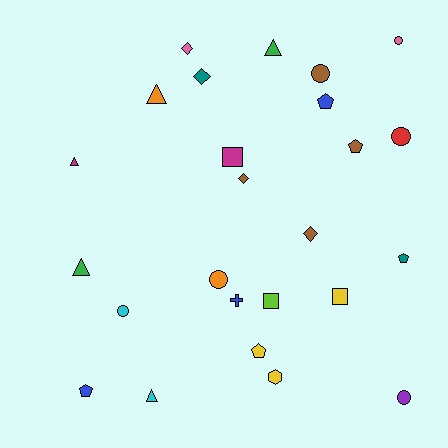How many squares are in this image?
There are 3 squares.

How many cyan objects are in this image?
There are 2 cyan objects.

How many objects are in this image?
There are 25 objects.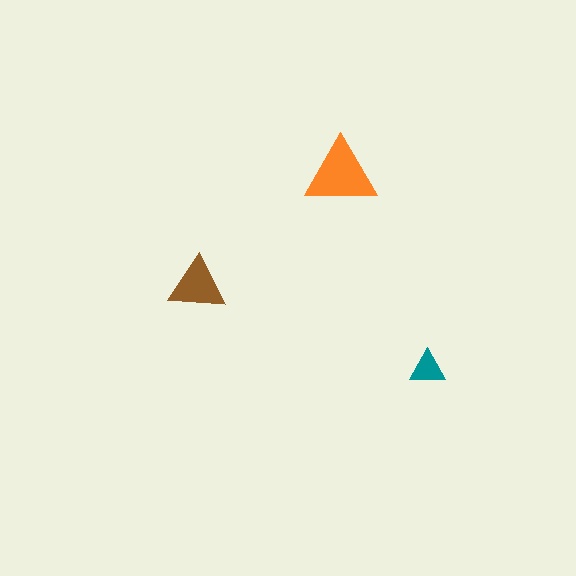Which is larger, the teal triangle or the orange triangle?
The orange one.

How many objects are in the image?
There are 3 objects in the image.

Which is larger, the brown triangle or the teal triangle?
The brown one.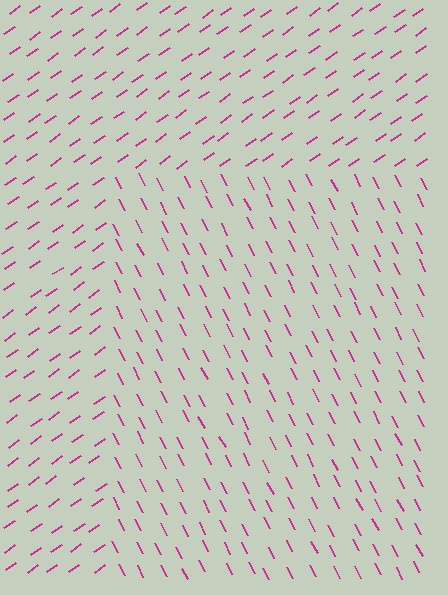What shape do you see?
I see a rectangle.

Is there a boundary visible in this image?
Yes, there is a texture boundary formed by a change in line orientation.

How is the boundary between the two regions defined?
The boundary is defined purely by a change in line orientation (approximately 82 degrees difference). All lines are the same color and thickness.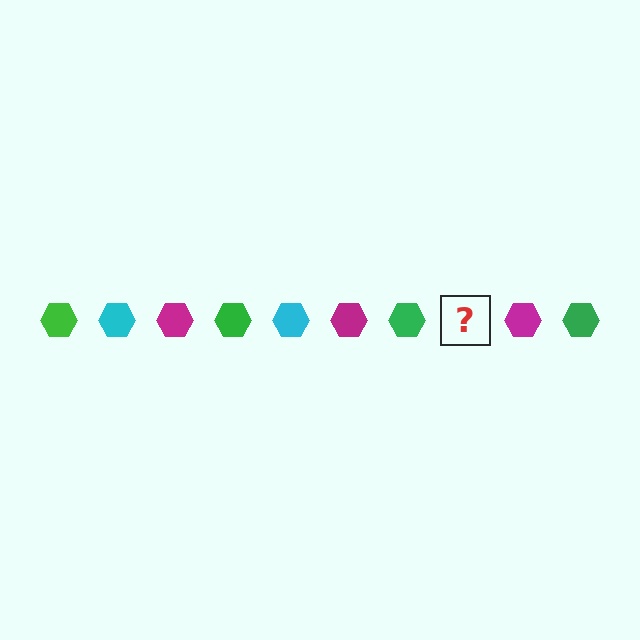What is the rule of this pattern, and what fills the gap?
The rule is that the pattern cycles through green, cyan, magenta hexagons. The gap should be filled with a cyan hexagon.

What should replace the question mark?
The question mark should be replaced with a cyan hexagon.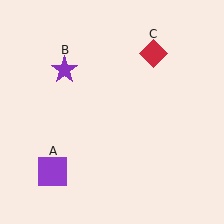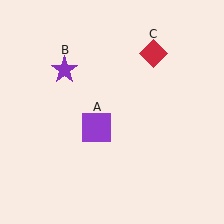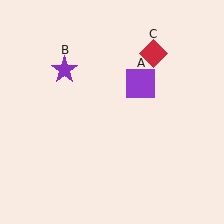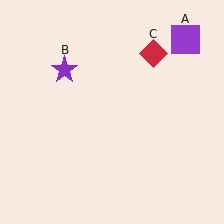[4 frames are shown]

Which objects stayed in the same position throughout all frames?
Purple star (object B) and red diamond (object C) remained stationary.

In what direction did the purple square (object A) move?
The purple square (object A) moved up and to the right.